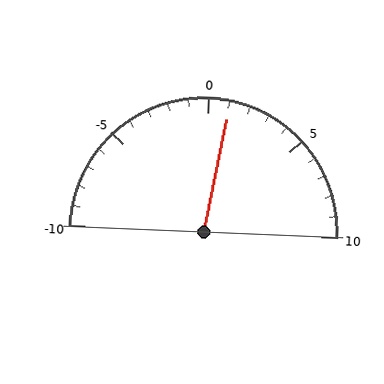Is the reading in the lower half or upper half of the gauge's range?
The reading is in the upper half of the range (-10 to 10).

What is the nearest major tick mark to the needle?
The nearest major tick mark is 0.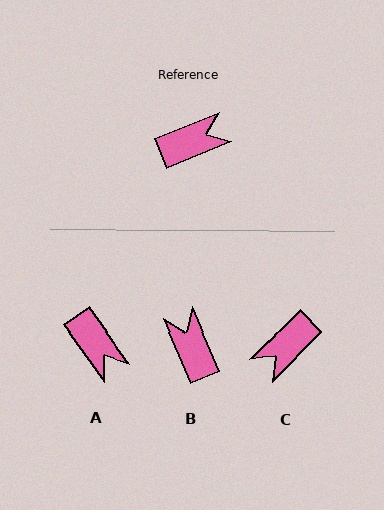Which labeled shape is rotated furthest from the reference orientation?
C, about 157 degrees away.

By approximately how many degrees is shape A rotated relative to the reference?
Approximately 76 degrees clockwise.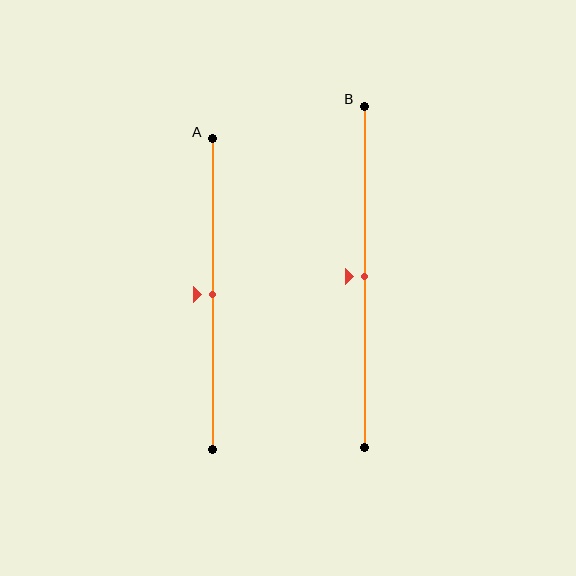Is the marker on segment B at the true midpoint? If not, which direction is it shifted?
Yes, the marker on segment B is at the true midpoint.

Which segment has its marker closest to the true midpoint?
Segment A has its marker closest to the true midpoint.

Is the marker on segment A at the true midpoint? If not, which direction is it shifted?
Yes, the marker on segment A is at the true midpoint.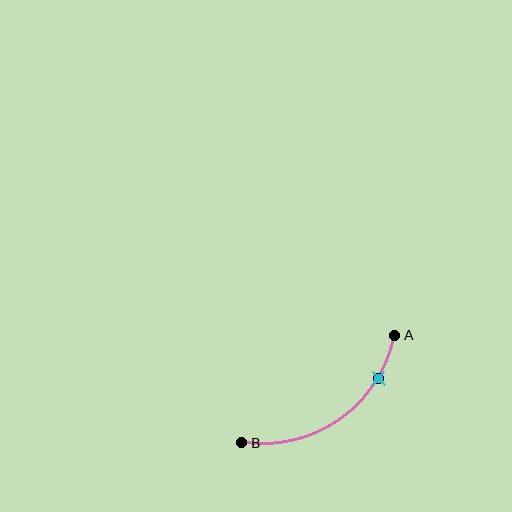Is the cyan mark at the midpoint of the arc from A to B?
No. The cyan mark lies on the arc but is closer to endpoint A. The arc midpoint would be at the point on the curve equidistant along the arc from both A and B.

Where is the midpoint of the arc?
The arc midpoint is the point on the curve farthest from the straight line joining A and B. It sits below and to the right of that line.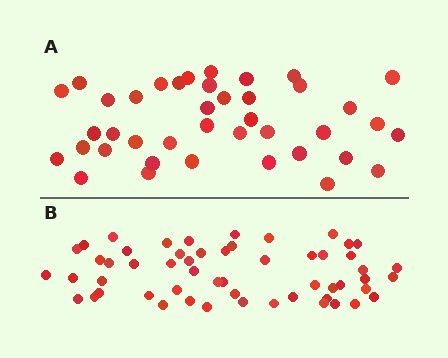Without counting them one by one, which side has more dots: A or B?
Region B (the bottom region) has more dots.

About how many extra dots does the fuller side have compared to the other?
Region B has approximately 15 more dots than region A.